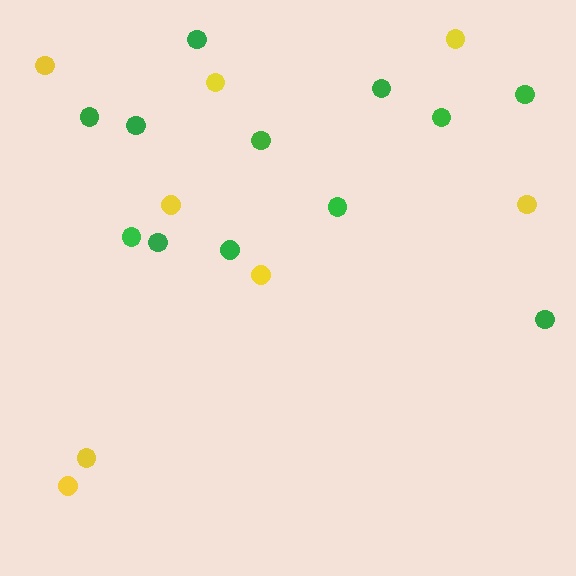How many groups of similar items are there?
There are 2 groups: one group of yellow circles (8) and one group of green circles (12).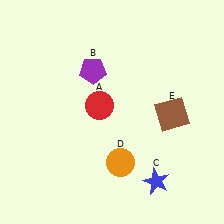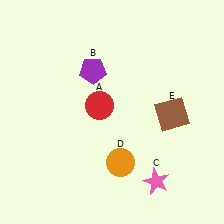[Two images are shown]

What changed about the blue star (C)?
In Image 1, C is blue. In Image 2, it changed to pink.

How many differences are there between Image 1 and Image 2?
There is 1 difference between the two images.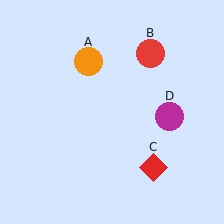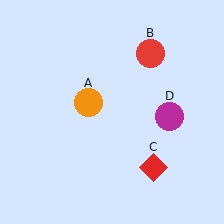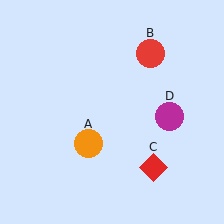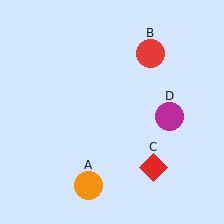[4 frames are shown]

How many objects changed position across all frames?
1 object changed position: orange circle (object A).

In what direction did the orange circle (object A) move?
The orange circle (object A) moved down.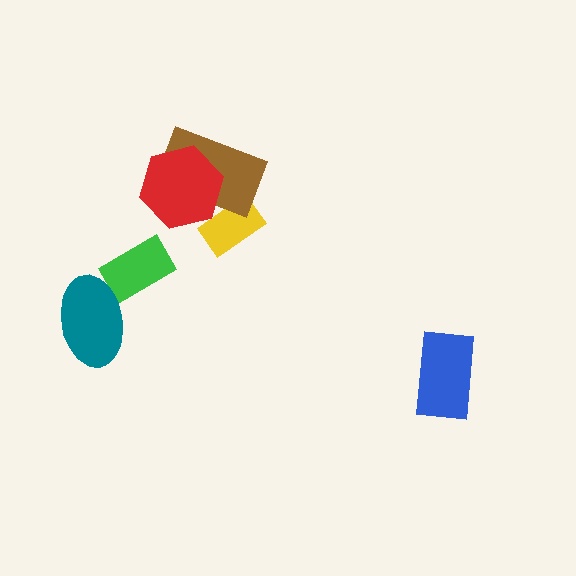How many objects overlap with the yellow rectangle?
2 objects overlap with the yellow rectangle.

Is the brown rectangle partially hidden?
Yes, it is partially covered by another shape.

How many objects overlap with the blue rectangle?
0 objects overlap with the blue rectangle.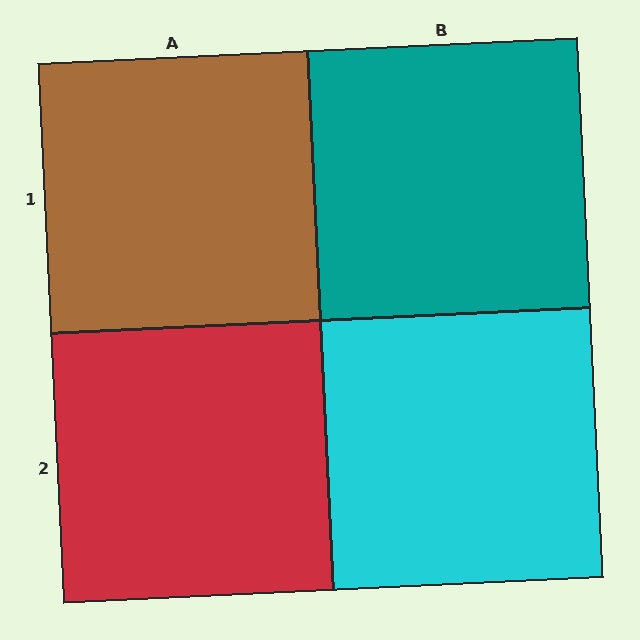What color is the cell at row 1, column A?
Brown.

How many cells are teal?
1 cell is teal.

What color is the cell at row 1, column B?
Teal.